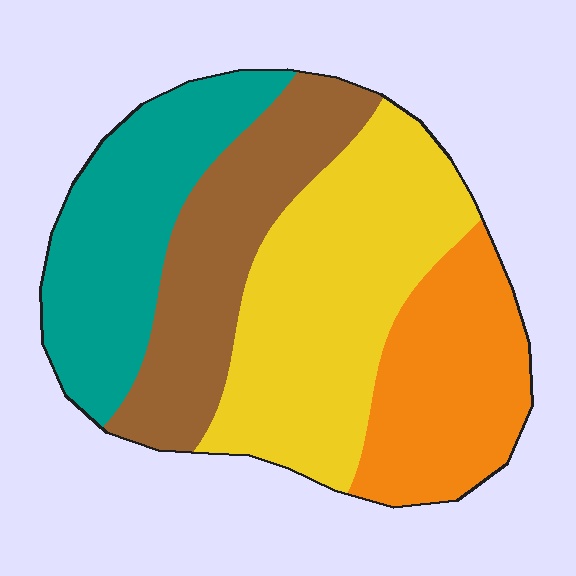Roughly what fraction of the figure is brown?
Brown takes up between a sixth and a third of the figure.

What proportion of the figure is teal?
Teal takes up about one quarter (1/4) of the figure.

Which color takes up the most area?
Yellow, at roughly 35%.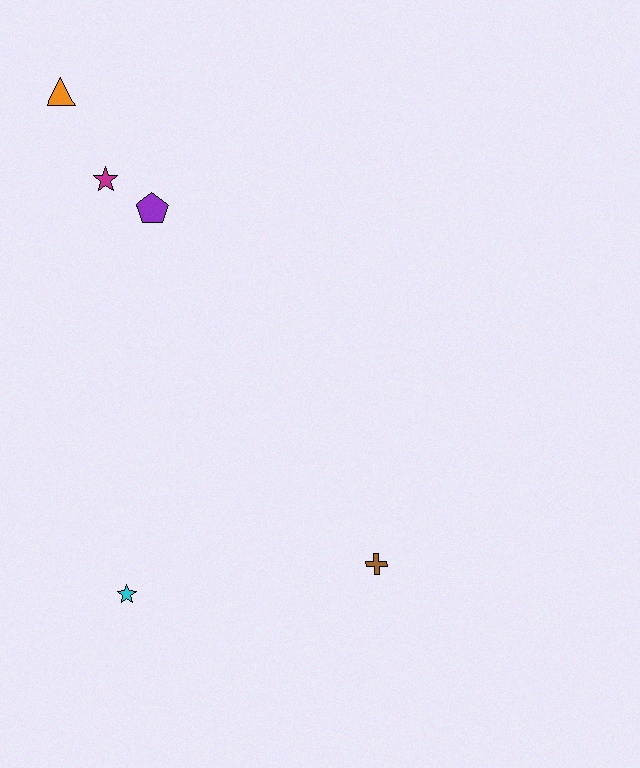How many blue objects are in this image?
There are no blue objects.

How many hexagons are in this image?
There are no hexagons.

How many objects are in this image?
There are 5 objects.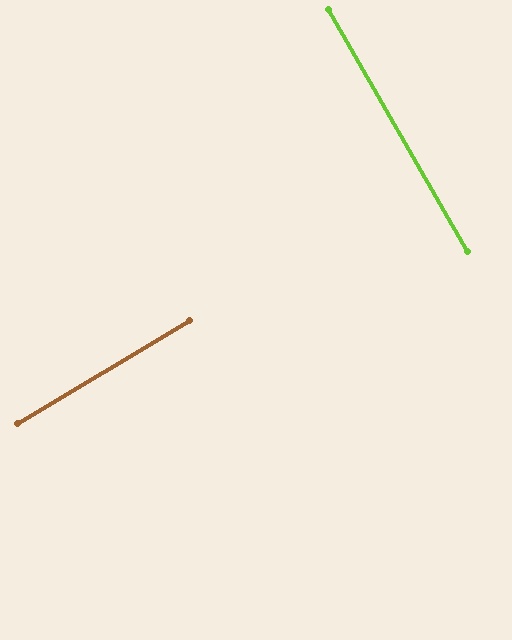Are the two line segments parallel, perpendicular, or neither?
Perpendicular — they meet at approximately 89°.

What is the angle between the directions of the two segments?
Approximately 89 degrees.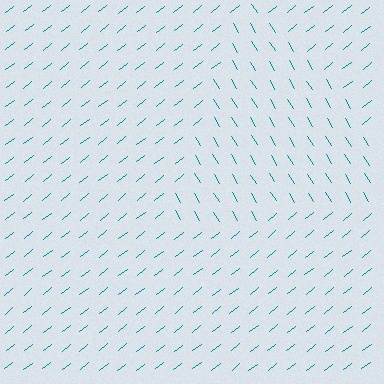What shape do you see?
I see a triangle.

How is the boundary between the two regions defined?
The boundary is defined purely by a change in line orientation (approximately 83 degrees difference). All lines are the same color and thickness.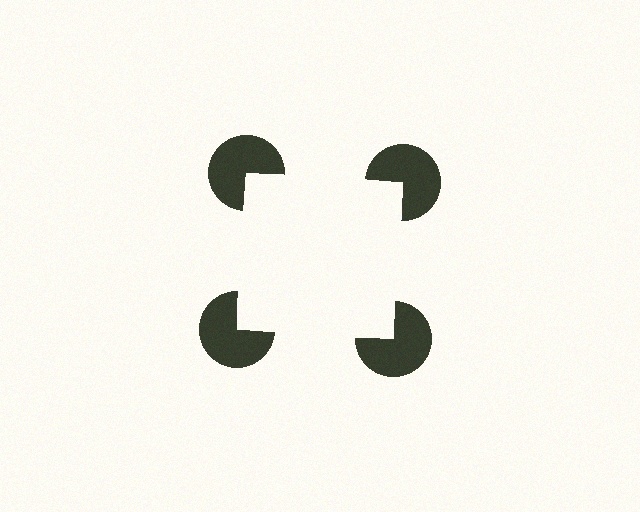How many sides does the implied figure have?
4 sides.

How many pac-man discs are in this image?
There are 4 — one at each vertex of the illusory square.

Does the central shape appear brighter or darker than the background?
It typically appears slightly brighter than the background, even though no actual brightness change is drawn.